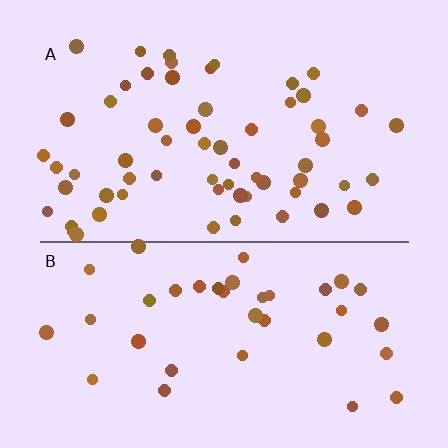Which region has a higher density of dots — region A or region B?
A (the top).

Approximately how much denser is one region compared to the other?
Approximately 1.6× — region A over region B.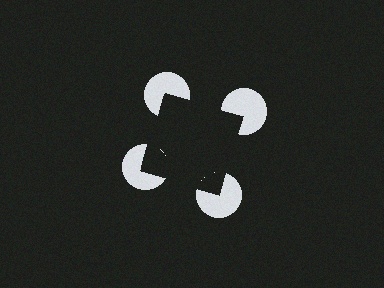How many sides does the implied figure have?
4 sides.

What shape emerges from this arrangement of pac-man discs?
An illusory square — its edges are inferred from the aligned wedge cuts in the pac-man discs, not physically drawn.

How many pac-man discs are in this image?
There are 4 — one at each vertex of the illusory square.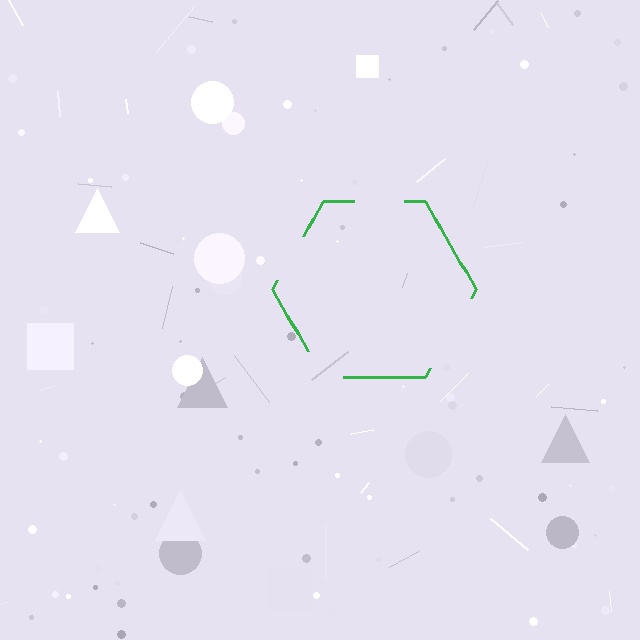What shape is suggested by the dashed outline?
The dashed outline suggests a hexagon.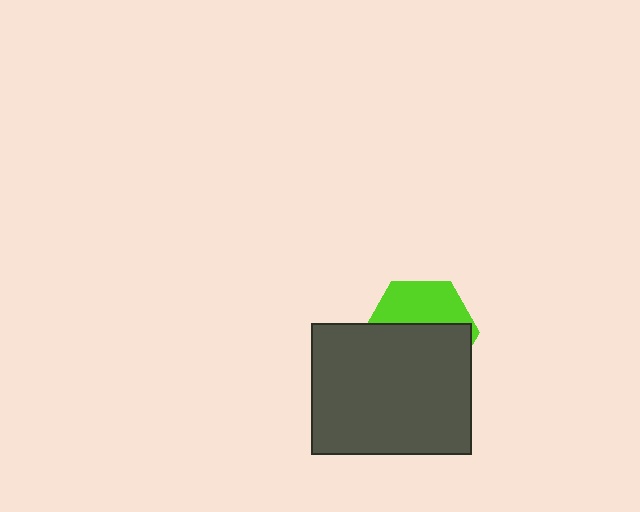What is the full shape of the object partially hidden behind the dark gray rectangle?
The partially hidden object is a lime hexagon.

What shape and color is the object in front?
The object in front is a dark gray rectangle.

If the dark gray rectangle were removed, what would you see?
You would see the complete lime hexagon.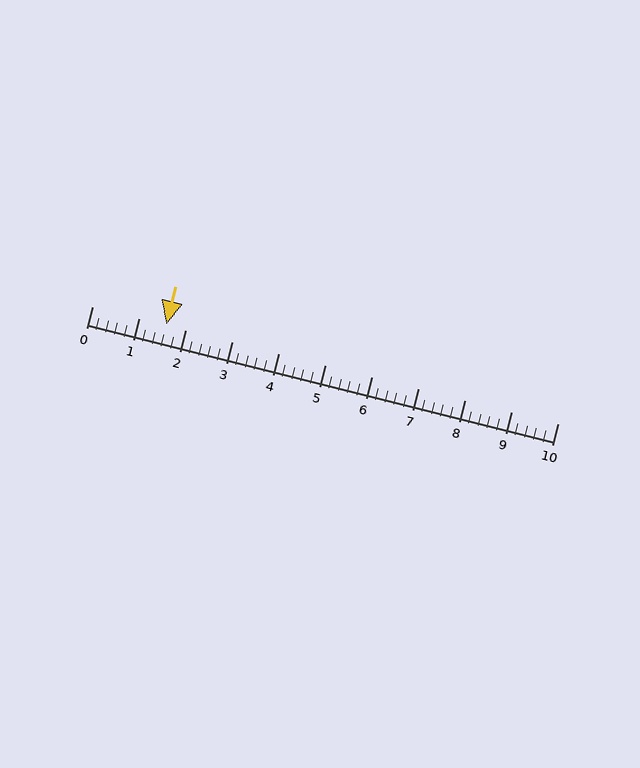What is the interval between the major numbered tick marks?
The major tick marks are spaced 1 units apart.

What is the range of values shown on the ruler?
The ruler shows values from 0 to 10.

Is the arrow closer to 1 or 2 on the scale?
The arrow is closer to 2.